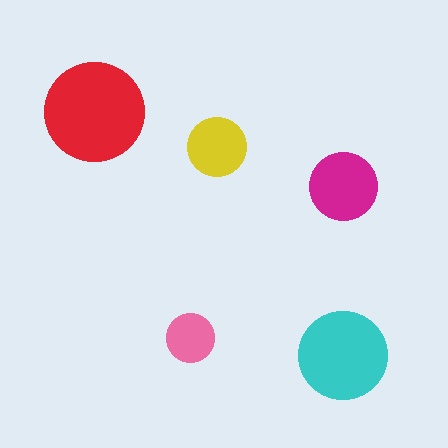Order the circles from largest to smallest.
the red one, the cyan one, the magenta one, the yellow one, the pink one.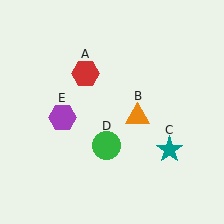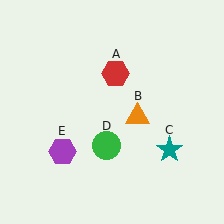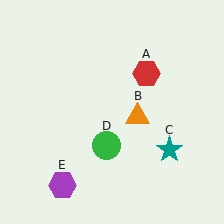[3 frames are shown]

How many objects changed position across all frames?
2 objects changed position: red hexagon (object A), purple hexagon (object E).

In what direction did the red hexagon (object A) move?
The red hexagon (object A) moved right.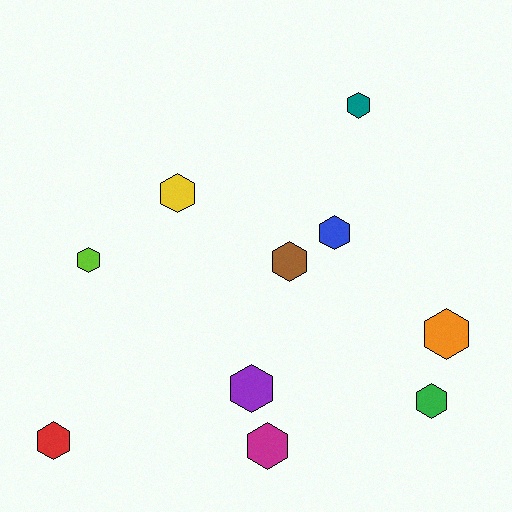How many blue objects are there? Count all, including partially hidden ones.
There is 1 blue object.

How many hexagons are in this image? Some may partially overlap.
There are 10 hexagons.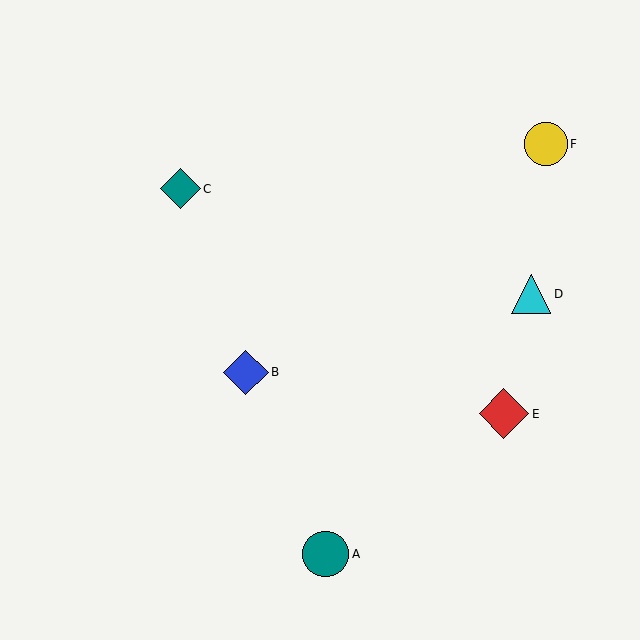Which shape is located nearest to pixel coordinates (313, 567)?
The teal circle (labeled A) at (326, 554) is nearest to that location.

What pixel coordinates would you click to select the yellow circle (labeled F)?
Click at (546, 144) to select the yellow circle F.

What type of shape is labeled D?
Shape D is a cyan triangle.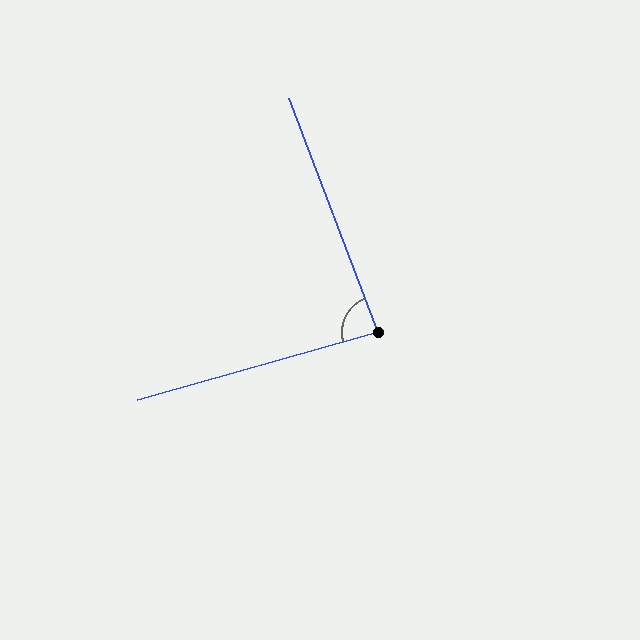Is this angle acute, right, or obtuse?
It is approximately a right angle.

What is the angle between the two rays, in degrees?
Approximately 85 degrees.